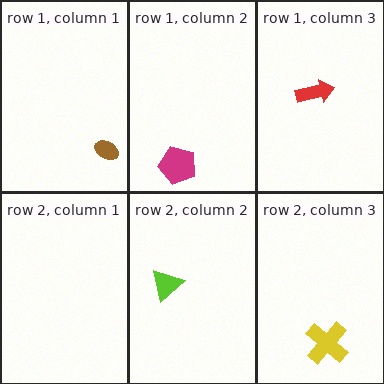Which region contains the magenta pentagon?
The row 1, column 2 region.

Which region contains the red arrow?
The row 1, column 3 region.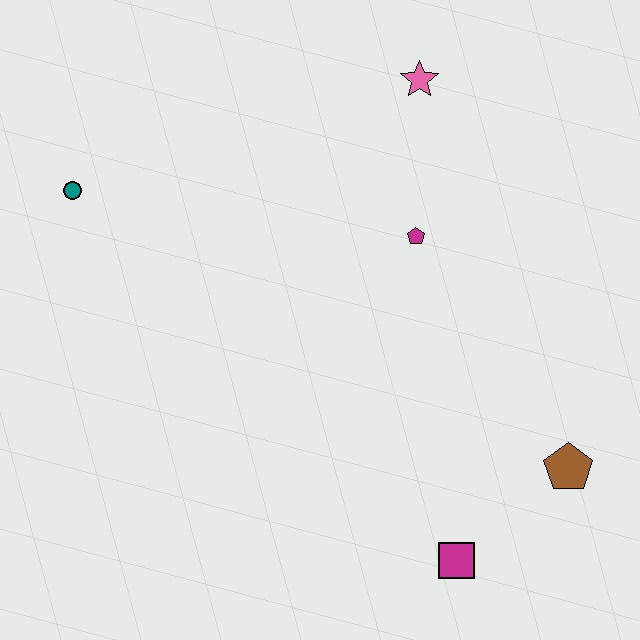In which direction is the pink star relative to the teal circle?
The pink star is to the right of the teal circle.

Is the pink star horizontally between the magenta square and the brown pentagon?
No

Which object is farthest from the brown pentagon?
The teal circle is farthest from the brown pentagon.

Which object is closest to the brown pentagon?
The magenta square is closest to the brown pentagon.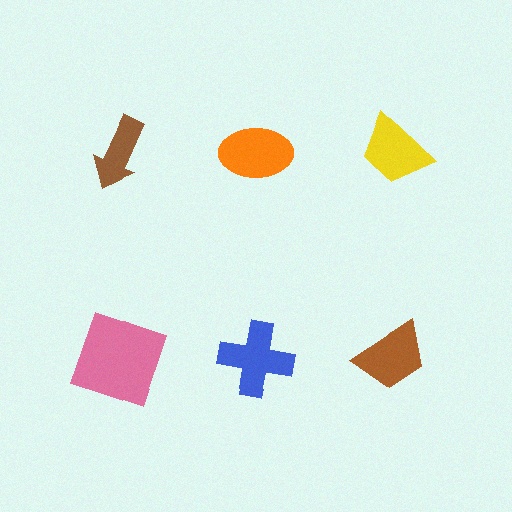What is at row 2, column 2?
A blue cross.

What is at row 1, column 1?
A brown arrow.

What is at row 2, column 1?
A pink square.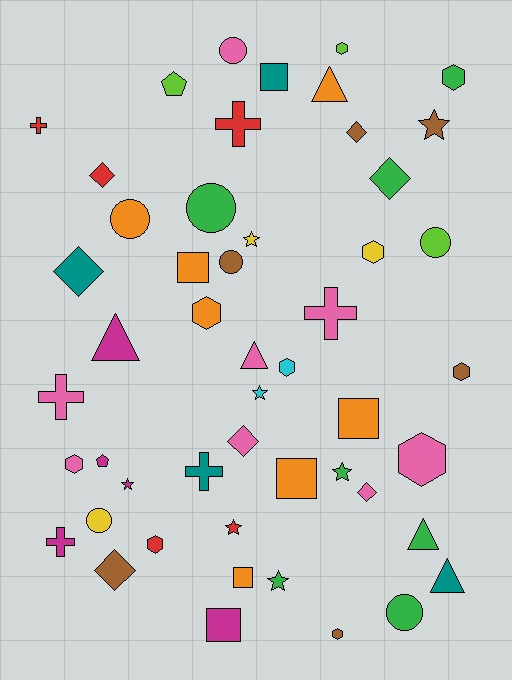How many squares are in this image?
There are 6 squares.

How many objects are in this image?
There are 50 objects.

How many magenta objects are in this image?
There are 5 magenta objects.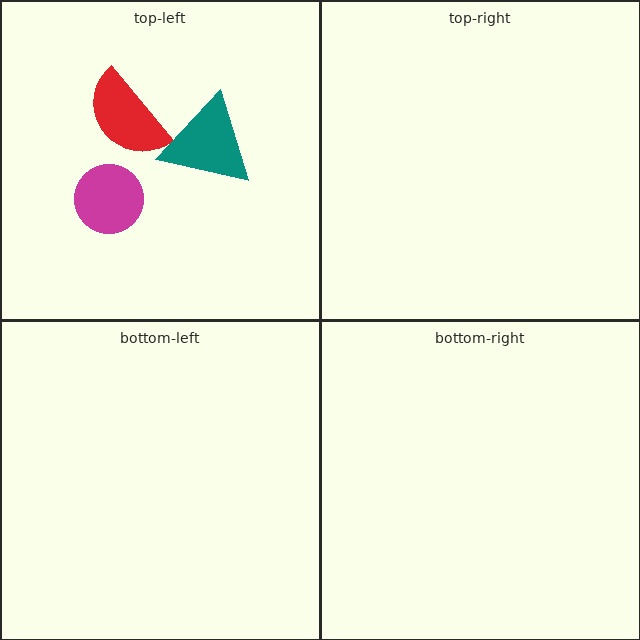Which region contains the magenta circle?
The top-left region.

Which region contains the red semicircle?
The top-left region.